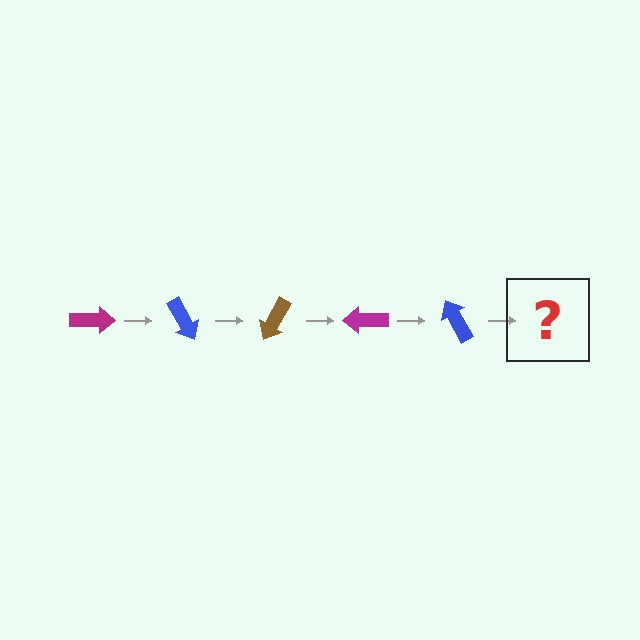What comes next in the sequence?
The next element should be a brown arrow, rotated 300 degrees from the start.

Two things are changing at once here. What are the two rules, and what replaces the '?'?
The two rules are that it rotates 60 degrees each step and the color cycles through magenta, blue, and brown. The '?' should be a brown arrow, rotated 300 degrees from the start.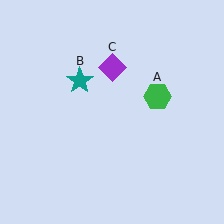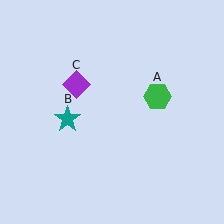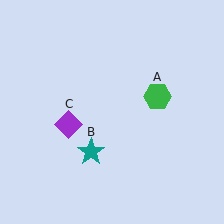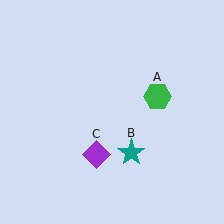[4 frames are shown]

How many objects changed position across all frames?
2 objects changed position: teal star (object B), purple diamond (object C).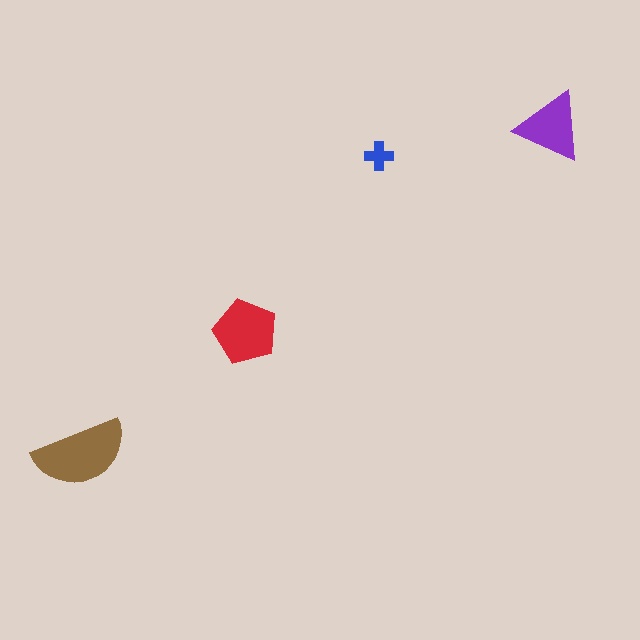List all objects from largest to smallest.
The brown semicircle, the red pentagon, the purple triangle, the blue cross.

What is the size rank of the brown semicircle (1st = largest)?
1st.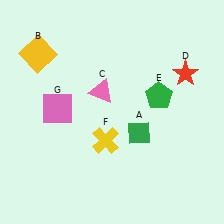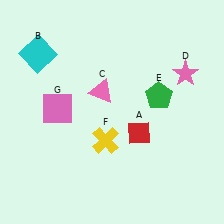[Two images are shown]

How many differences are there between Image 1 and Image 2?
There are 3 differences between the two images.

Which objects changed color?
A changed from green to red. B changed from yellow to cyan. D changed from red to pink.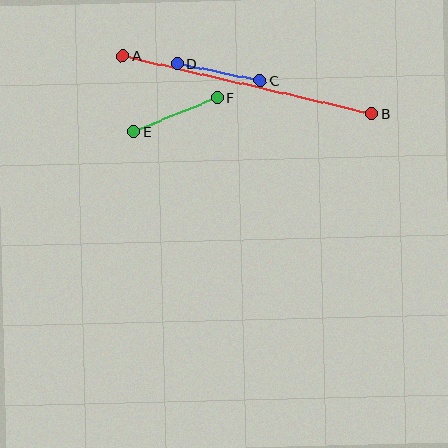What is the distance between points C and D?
The distance is approximately 85 pixels.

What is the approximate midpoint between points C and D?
The midpoint is at approximately (219, 72) pixels.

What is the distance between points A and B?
The distance is approximately 256 pixels.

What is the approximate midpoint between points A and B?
The midpoint is at approximately (247, 85) pixels.